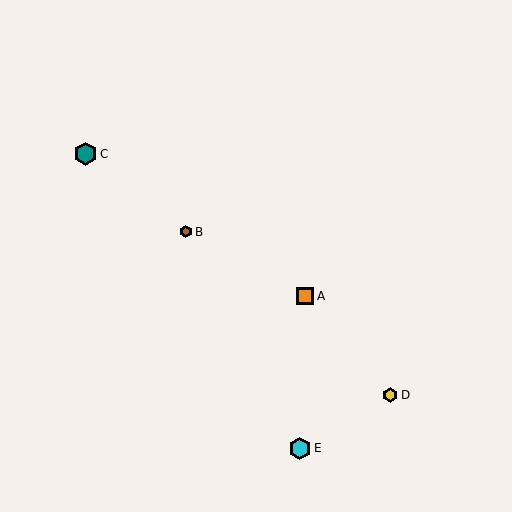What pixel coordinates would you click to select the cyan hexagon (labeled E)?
Click at (300, 448) to select the cyan hexagon E.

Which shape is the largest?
The teal hexagon (labeled C) is the largest.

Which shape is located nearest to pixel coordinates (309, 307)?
The orange square (labeled A) at (305, 296) is nearest to that location.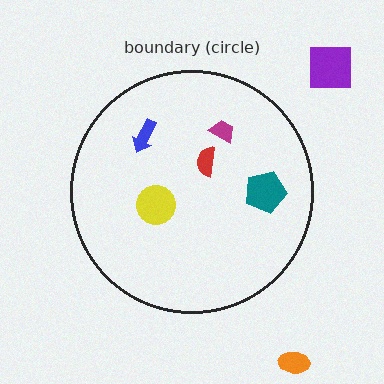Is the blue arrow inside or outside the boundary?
Inside.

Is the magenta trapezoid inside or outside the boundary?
Inside.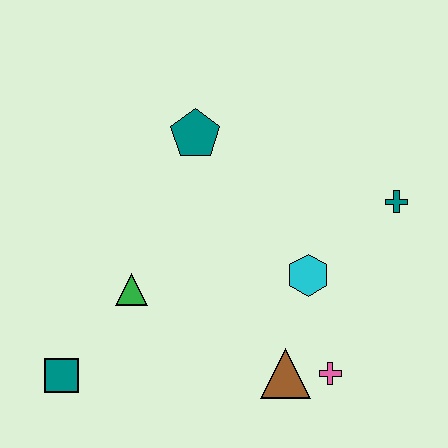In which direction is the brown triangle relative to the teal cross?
The brown triangle is below the teal cross.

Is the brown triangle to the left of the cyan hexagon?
Yes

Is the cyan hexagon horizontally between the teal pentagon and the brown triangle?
No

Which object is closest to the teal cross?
The cyan hexagon is closest to the teal cross.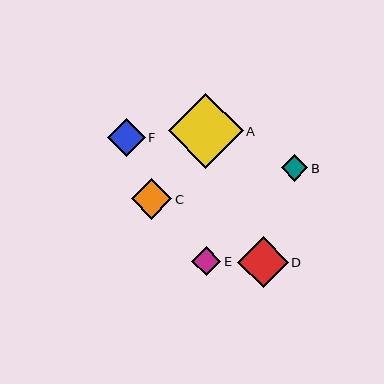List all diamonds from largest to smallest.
From largest to smallest: A, D, C, F, E, B.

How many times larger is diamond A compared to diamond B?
Diamond A is approximately 2.8 times the size of diamond B.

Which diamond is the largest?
Diamond A is the largest with a size of approximately 75 pixels.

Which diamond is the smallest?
Diamond B is the smallest with a size of approximately 26 pixels.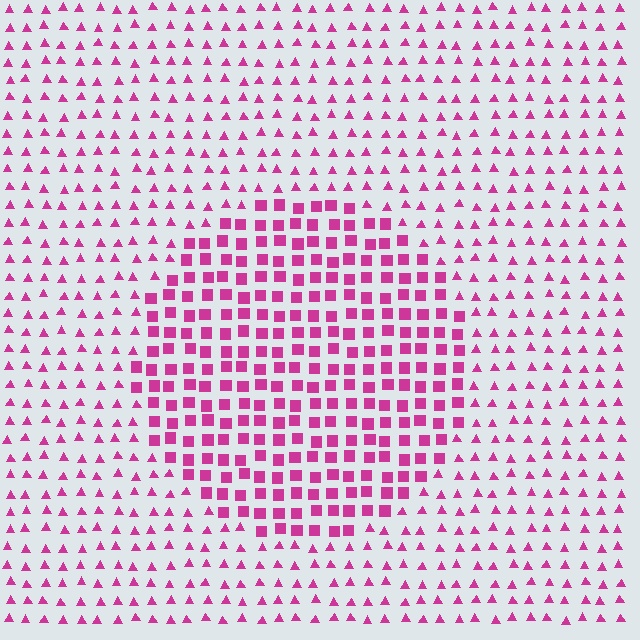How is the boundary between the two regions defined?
The boundary is defined by a change in element shape: squares inside vs. triangles outside. All elements share the same color and spacing.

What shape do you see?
I see a circle.